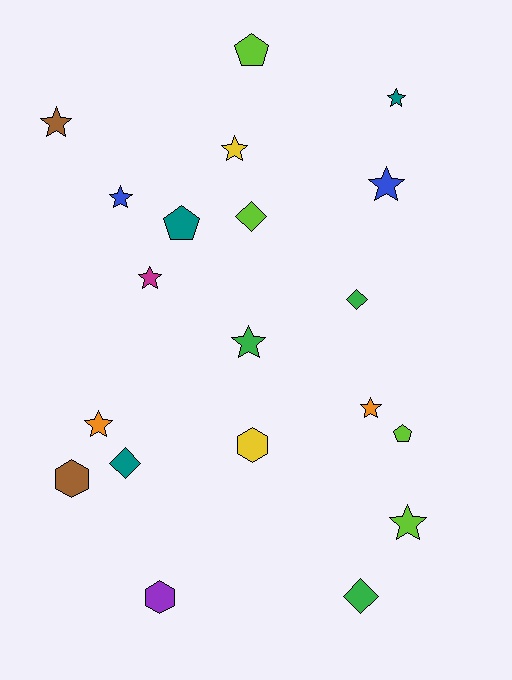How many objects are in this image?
There are 20 objects.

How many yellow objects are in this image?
There are 2 yellow objects.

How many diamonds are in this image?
There are 4 diamonds.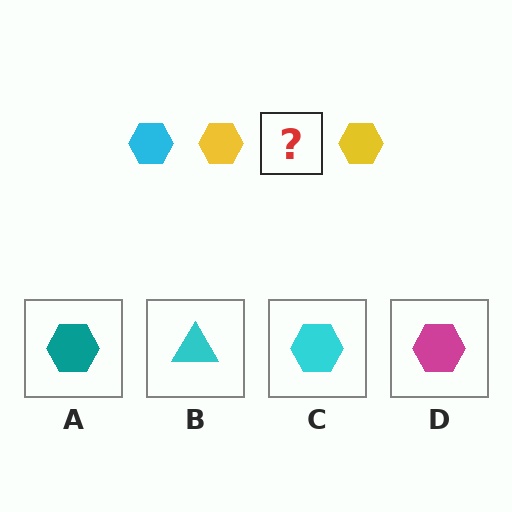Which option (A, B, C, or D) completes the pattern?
C.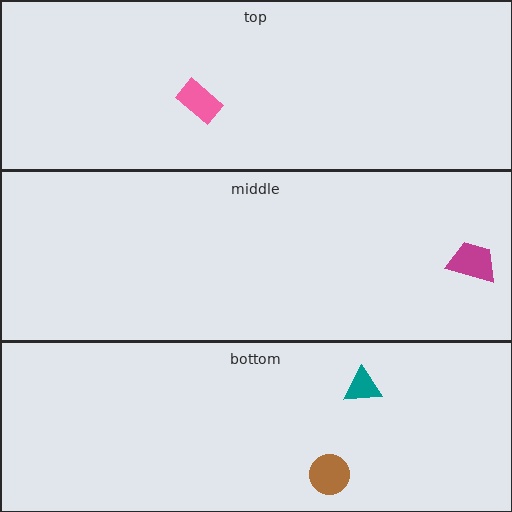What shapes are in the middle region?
The magenta trapezoid.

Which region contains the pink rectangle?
The top region.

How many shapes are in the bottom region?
2.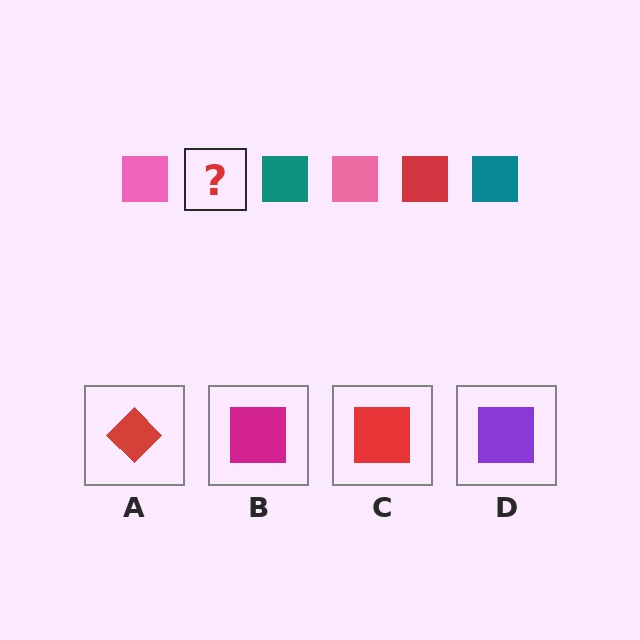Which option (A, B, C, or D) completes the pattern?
C.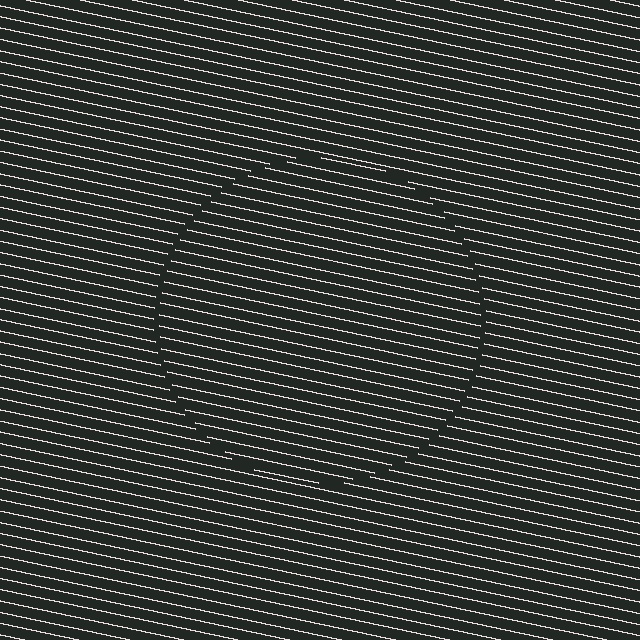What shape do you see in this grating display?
An illusory circle. The interior of the shape contains the same grating, shifted by half a period — the contour is defined by the phase discontinuity where line-ends from the inner and outer gratings abut.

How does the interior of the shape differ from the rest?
The interior of the shape contains the same grating, shifted by half a period — the contour is defined by the phase discontinuity where line-ends from the inner and outer gratings abut.